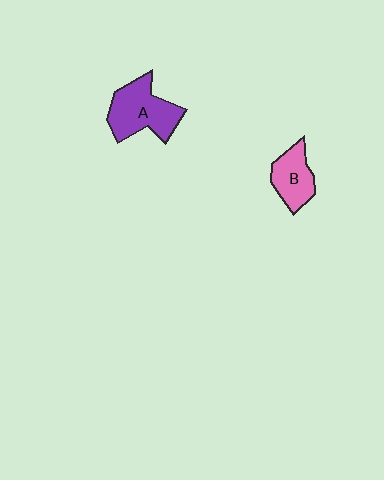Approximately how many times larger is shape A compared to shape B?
Approximately 1.5 times.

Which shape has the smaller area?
Shape B (pink).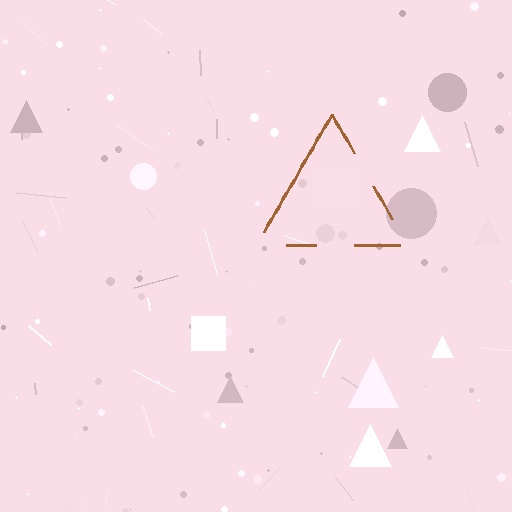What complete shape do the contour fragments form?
The contour fragments form a triangle.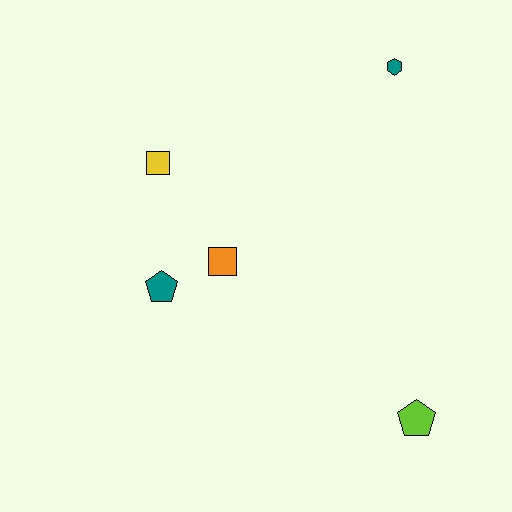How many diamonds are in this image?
There are no diamonds.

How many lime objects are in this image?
There is 1 lime object.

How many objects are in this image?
There are 5 objects.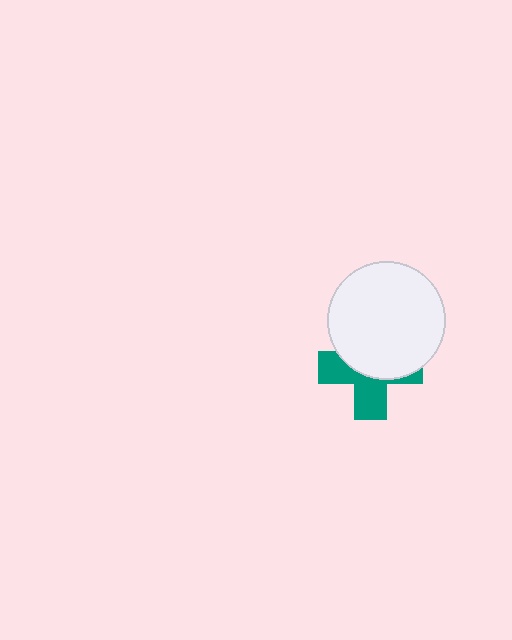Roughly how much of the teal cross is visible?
About half of it is visible (roughly 46%).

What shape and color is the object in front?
The object in front is a white circle.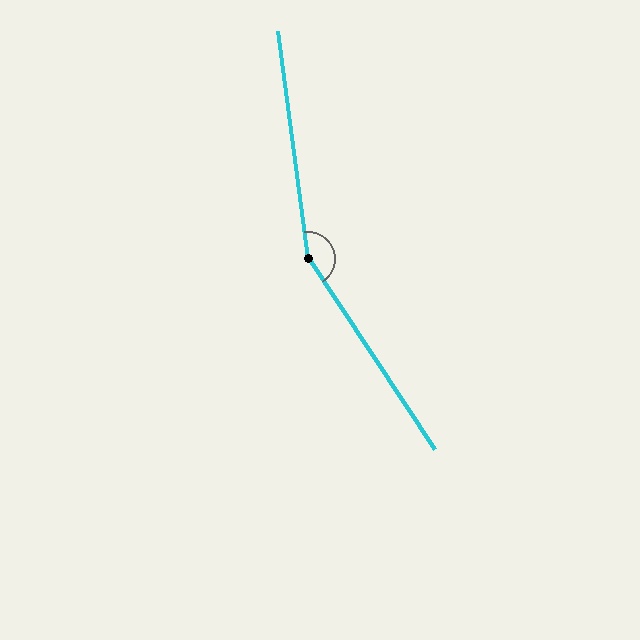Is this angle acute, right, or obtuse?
It is obtuse.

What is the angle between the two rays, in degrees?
Approximately 154 degrees.